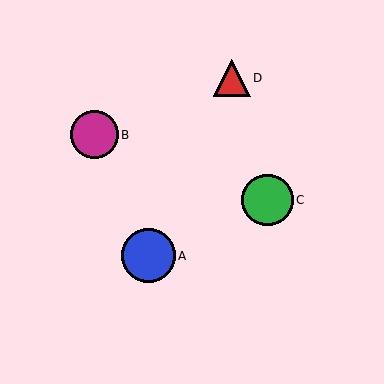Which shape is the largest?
The blue circle (labeled A) is the largest.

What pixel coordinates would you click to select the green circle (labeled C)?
Click at (267, 200) to select the green circle C.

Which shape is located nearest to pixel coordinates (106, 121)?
The magenta circle (labeled B) at (94, 135) is nearest to that location.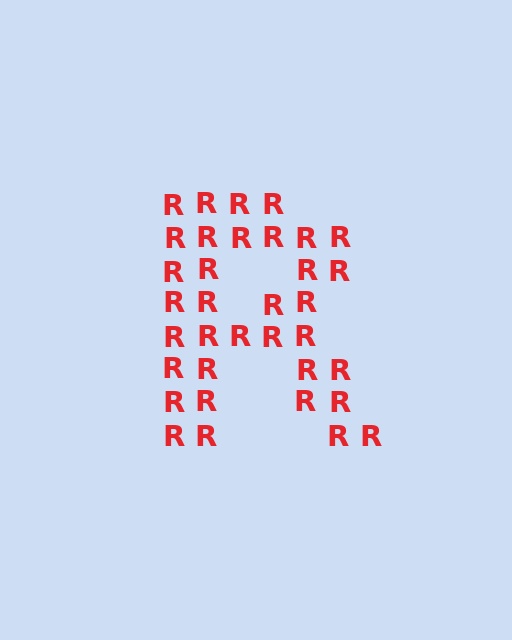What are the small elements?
The small elements are letter R's.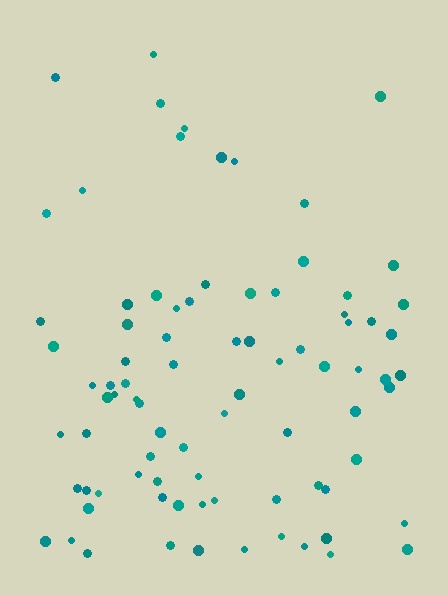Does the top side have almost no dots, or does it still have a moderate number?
Still a moderate number, just noticeably fewer than the bottom.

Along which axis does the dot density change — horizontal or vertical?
Vertical.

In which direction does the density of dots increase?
From top to bottom, with the bottom side densest.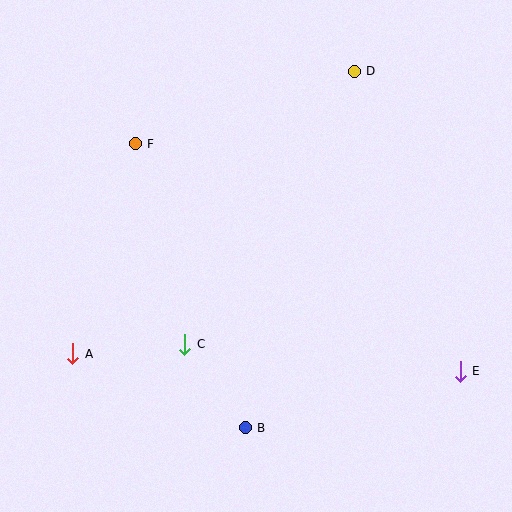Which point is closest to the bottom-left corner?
Point A is closest to the bottom-left corner.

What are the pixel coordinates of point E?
Point E is at (460, 371).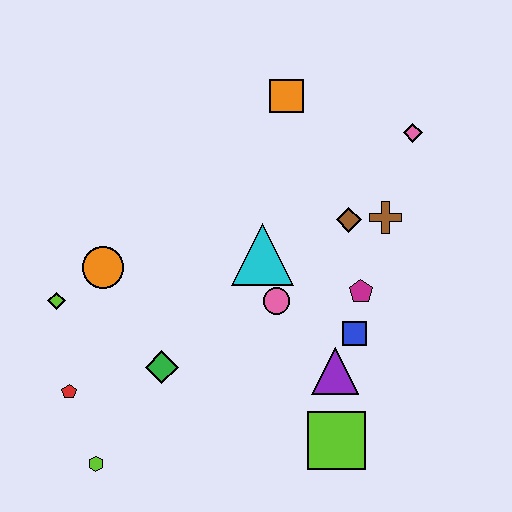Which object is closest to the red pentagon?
The lime hexagon is closest to the red pentagon.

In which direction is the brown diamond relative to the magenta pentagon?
The brown diamond is above the magenta pentagon.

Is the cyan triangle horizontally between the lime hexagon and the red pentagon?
No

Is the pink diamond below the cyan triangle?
No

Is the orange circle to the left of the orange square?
Yes